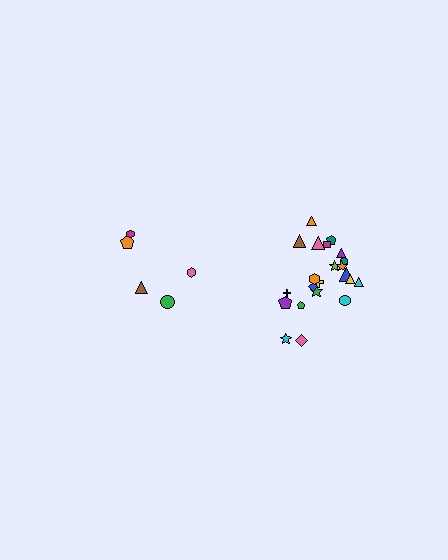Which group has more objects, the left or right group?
The right group.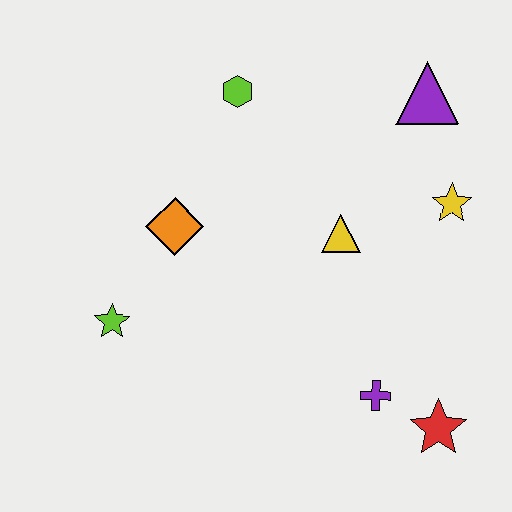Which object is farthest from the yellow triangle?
The lime star is farthest from the yellow triangle.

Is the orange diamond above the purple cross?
Yes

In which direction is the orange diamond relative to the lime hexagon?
The orange diamond is below the lime hexagon.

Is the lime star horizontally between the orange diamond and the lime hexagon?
No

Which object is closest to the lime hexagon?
The orange diamond is closest to the lime hexagon.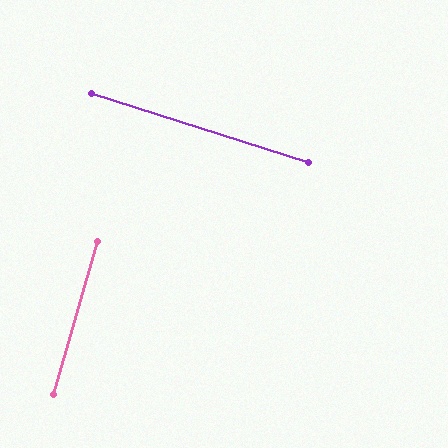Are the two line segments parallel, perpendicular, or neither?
Perpendicular — they meet at approximately 88°.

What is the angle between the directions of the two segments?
Approximately 88 degrees.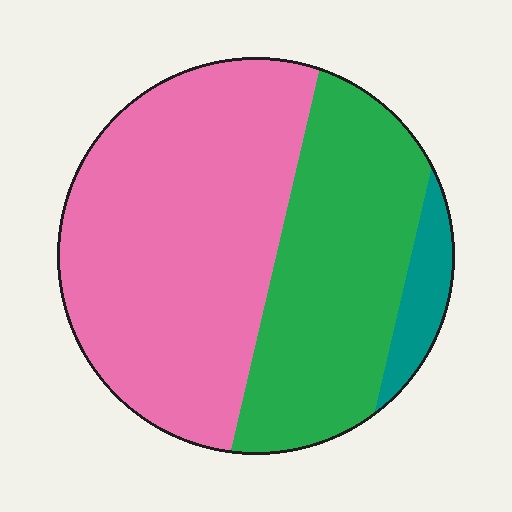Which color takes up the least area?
Teal, at roughly 5%.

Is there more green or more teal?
Green.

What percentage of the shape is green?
Green covers about 35% of the shape.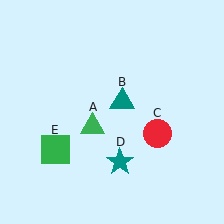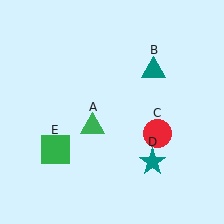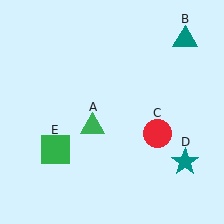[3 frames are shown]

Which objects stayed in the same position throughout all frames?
Green triangle (object A) and red circle (object C) and green square (object E) remained stationary.